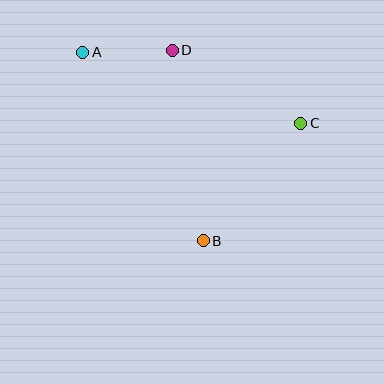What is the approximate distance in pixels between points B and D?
The distance between B and D is approximately 193 pixels.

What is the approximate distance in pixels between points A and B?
The distance between A and B is approximately 224 pixels.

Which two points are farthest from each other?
Points A and C are farthest from each other.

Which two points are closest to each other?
Points A and D are closest to each other.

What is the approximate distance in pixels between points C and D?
The distance between C and D is approximately 148 pixels.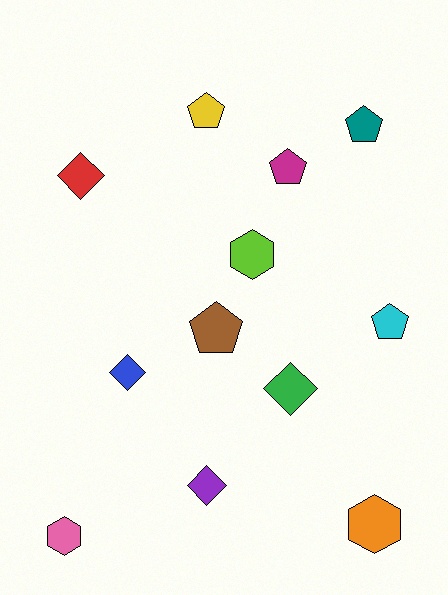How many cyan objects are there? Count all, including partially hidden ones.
There is 1 cyan object.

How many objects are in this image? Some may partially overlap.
There are 12 objects.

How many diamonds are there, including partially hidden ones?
There are 4 diamonds.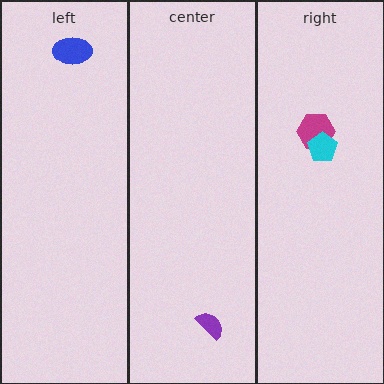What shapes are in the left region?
The blue ellipse.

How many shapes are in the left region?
1.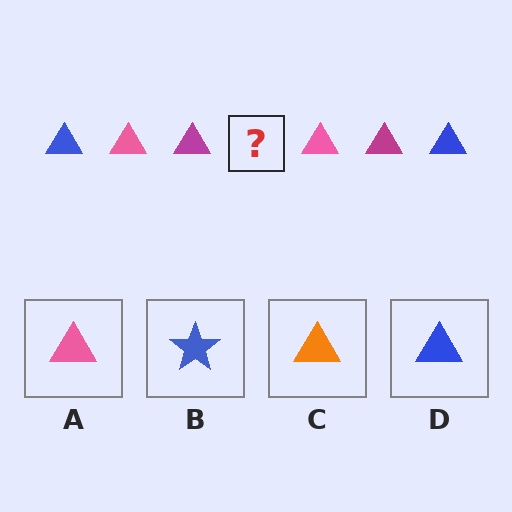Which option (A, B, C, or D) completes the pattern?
D.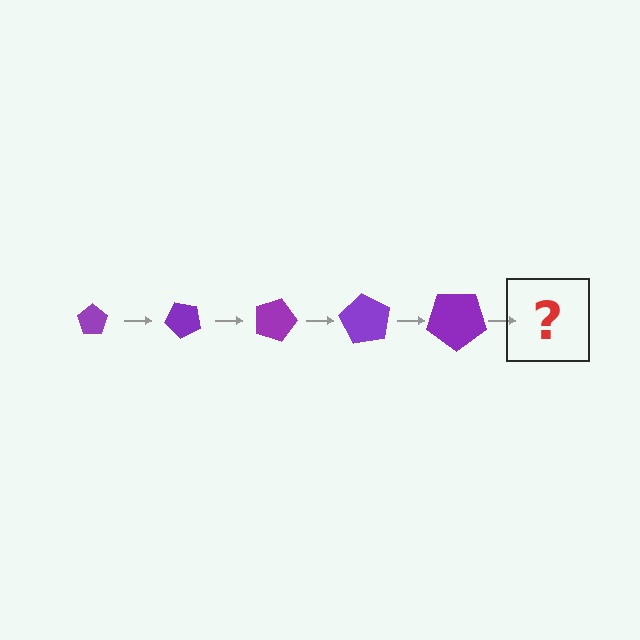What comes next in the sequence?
The next element should be a pentagon, larger than the previous one and rotated 225 degrees from the start.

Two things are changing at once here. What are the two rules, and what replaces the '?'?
The two rules are that the pentagon grows larger each step and it rotates 45 degrees each step. The '?' should be a pentagon, larger than the previous one and rotated 225 degrees from the start.